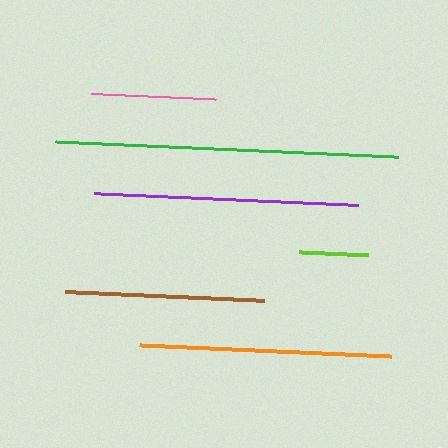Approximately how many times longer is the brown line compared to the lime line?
The brown line is approximately 2.9 times the length of the lime line.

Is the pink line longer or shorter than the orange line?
The orange line is longer than the pink line.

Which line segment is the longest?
The green line is the longest at approximately 343 pixels.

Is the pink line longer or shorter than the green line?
The green line is longer than the pink line.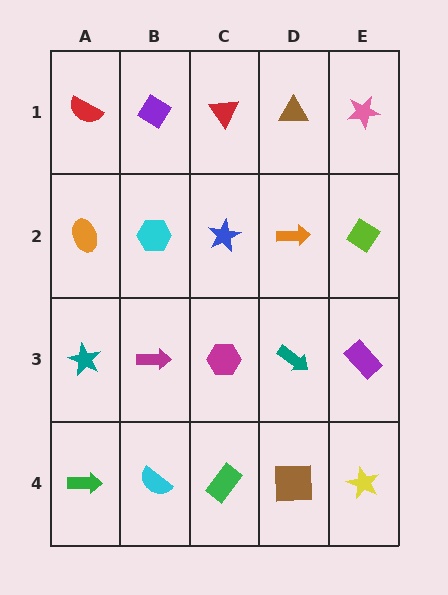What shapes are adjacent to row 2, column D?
A brown triangle (row 1, column D), a teal arrow (row 3, column D), a blue star (row 2, column C), a lime diamond (row 2, column E).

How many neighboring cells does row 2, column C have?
4.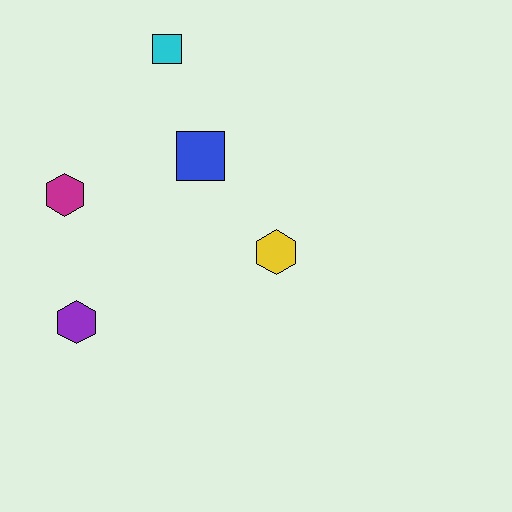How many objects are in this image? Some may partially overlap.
There are 5 objects.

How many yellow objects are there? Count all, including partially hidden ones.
There is 1 yellow object.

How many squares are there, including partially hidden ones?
There are 2 squares.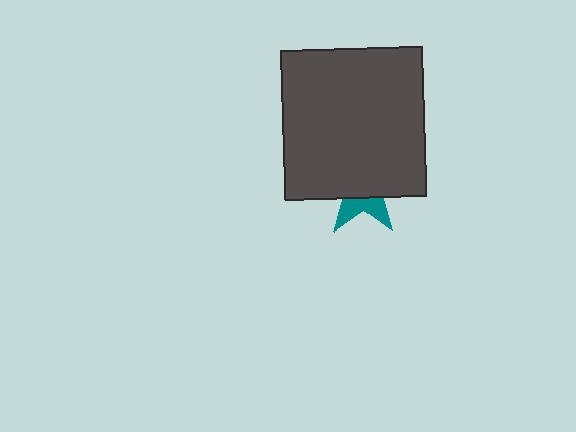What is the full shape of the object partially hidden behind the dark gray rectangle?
The partially hidden object is a teal star.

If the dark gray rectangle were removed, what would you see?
You would see the complete teal star.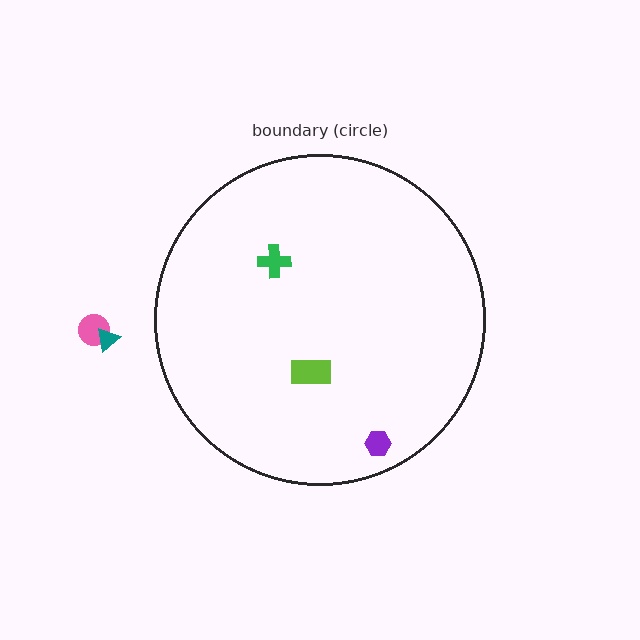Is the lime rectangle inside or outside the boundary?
Inside.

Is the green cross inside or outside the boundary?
Inside.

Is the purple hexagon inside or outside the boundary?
Inside.